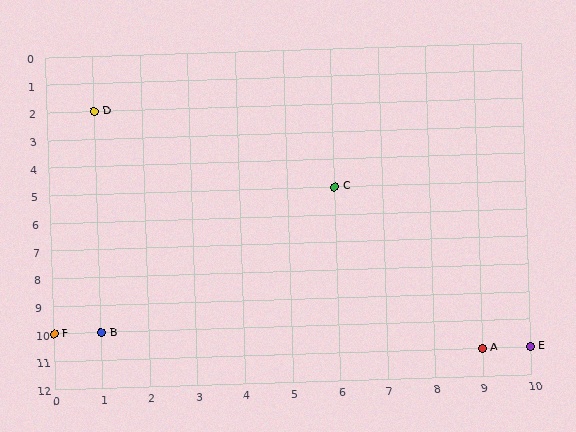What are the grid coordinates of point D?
Point D is at grid coordinates (1, 2).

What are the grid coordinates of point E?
Point E is at grid coordinates (10, 11).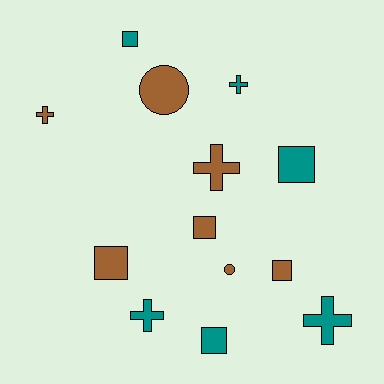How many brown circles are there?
There are 2 brown circles.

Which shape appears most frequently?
Square, with 6 objects.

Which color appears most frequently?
Brown, with 7 objects.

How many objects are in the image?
There are 13 objects.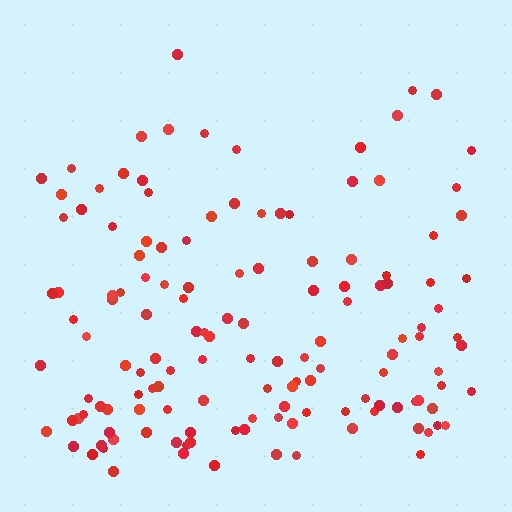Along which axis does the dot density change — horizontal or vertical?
Vertical.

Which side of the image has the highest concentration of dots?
The bottom.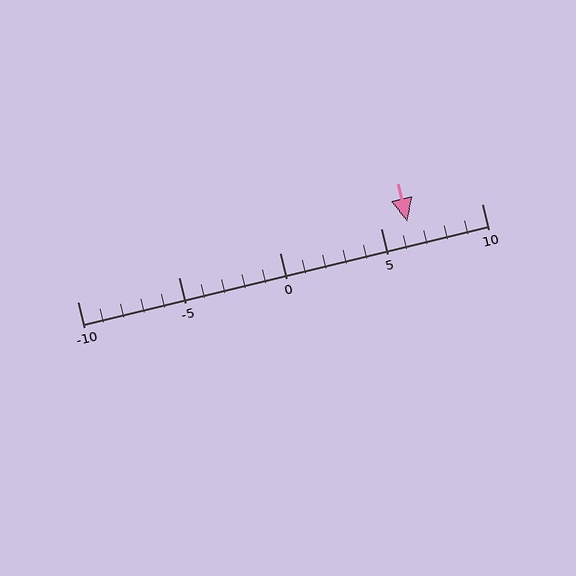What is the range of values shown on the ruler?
The ruler shows values from -10 to 10.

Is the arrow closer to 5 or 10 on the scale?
The arrow is closer to 5.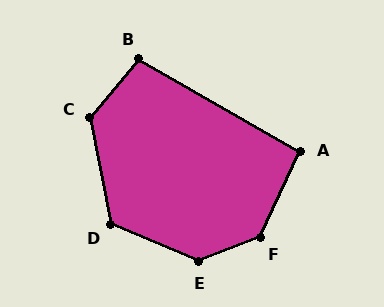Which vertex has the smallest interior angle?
A, at approximately 95 degrees.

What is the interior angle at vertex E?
Approximately 136 degrees (obtuse).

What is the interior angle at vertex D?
Approximately 123 degrees (obtuse).